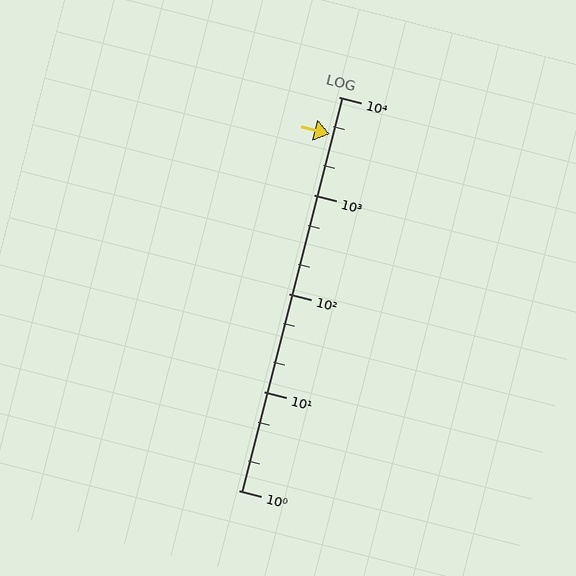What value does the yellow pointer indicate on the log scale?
The pointer indicates approximately 4200.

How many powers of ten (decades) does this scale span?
The scale spans 4 decades, from 1 to 10000.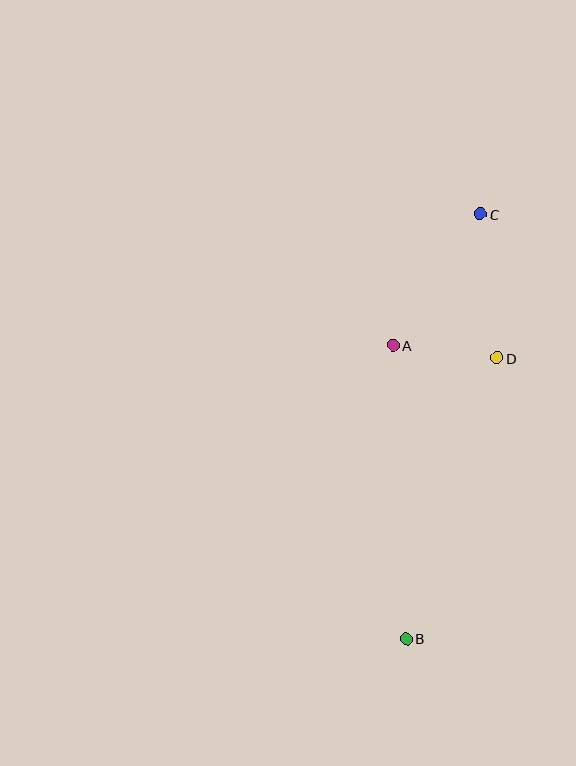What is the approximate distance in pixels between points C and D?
The distance between C and D is approximately 145 pixels.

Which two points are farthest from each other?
Points B and C are farthest from each other.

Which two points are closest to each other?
Points A and D are closest to each other.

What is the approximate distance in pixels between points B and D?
The distance between B and D is approximately 295 pixels.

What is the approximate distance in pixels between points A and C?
The distance between A and C is approximately 158 pixels.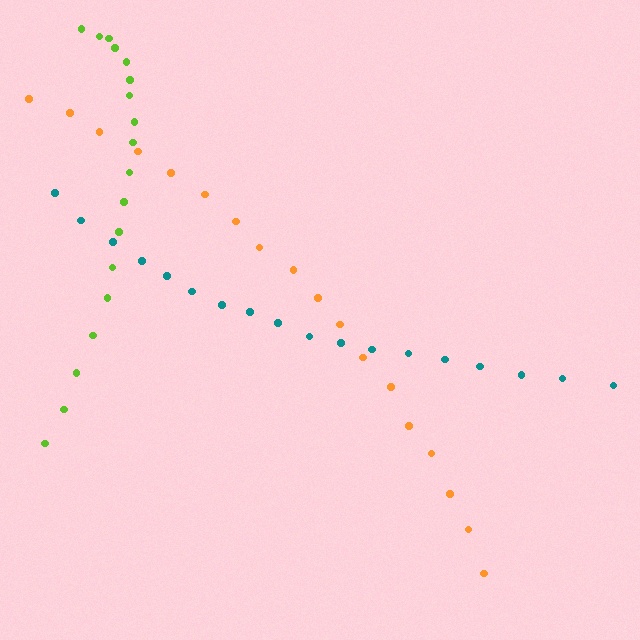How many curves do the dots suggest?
There are 3 distinct paths.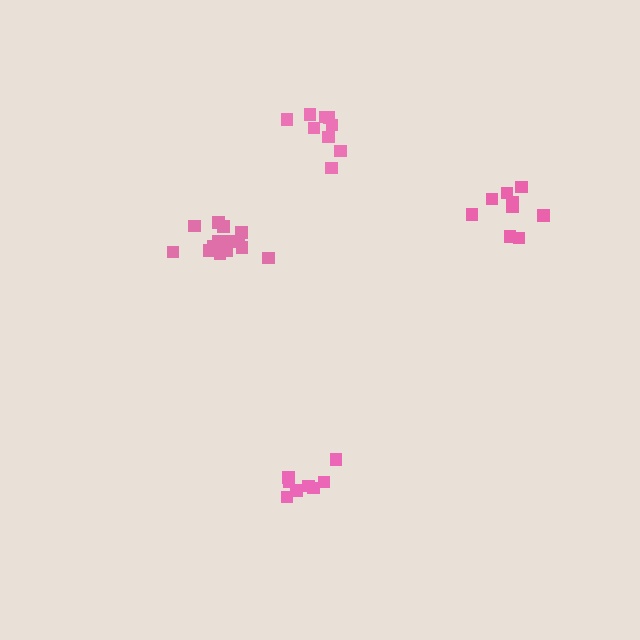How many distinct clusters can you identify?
There are 4 distinct clusters.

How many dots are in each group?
Group 1: 9 dots, Group 2: 9 dots, Group 3: 8 dots, Group 4: 14 dots (40 total).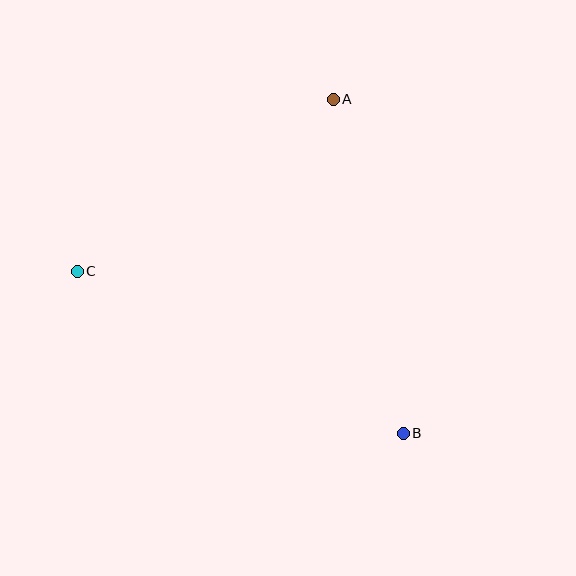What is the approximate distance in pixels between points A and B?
The distance between A and B is approximately 341 pixels.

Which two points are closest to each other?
Points A and C are closest to each other.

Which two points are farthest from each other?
Points B and C are farthest from each other.